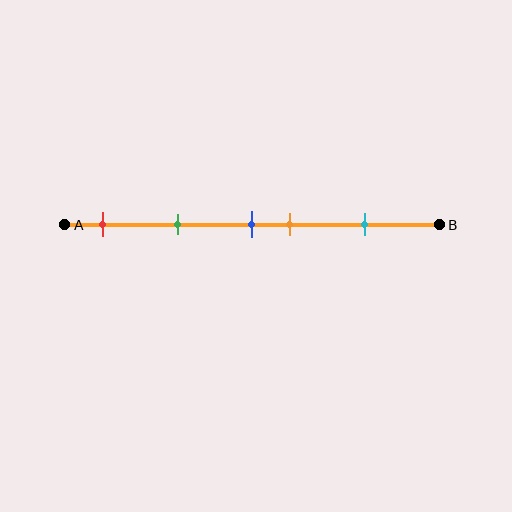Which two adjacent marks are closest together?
The blue and orange marks are the closest adjacent pair.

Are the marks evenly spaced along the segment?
No, the marks are not evenly spaced.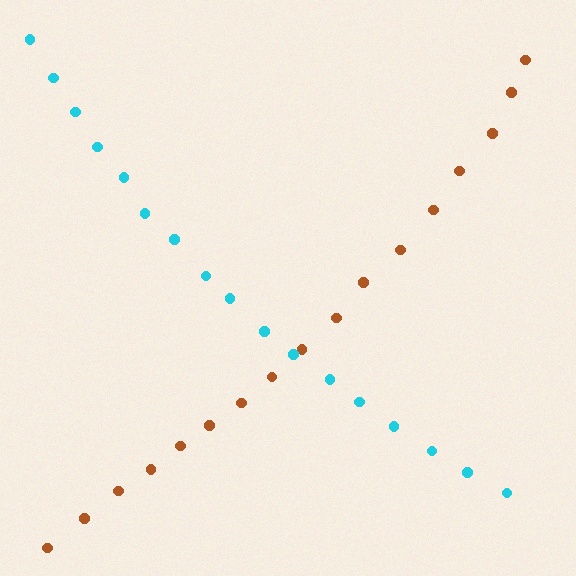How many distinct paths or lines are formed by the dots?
There are 2 distinct paths.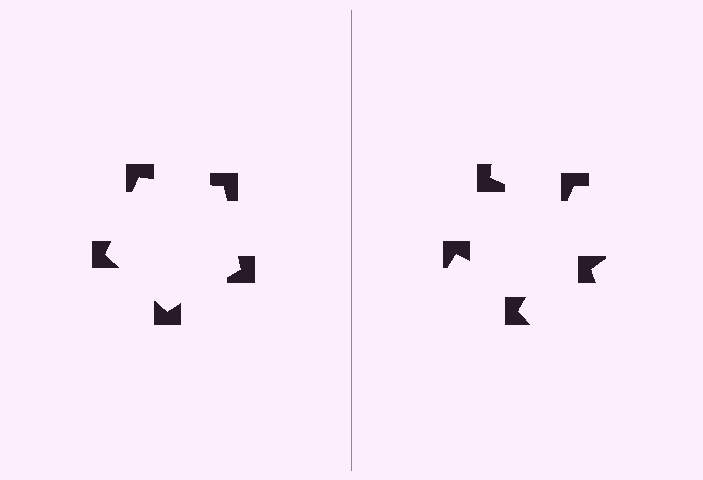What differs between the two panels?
The notched squares are positioned identically on both sides; only the wedge orientations differ. On the left they align to a pentagon; on the right they are misaligned.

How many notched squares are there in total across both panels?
10 — 5 on each side.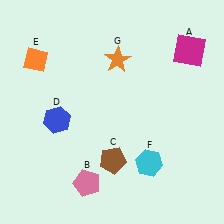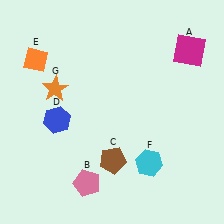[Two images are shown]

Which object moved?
The orange star (G) moved left.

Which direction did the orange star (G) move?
The orange star (G) moved left.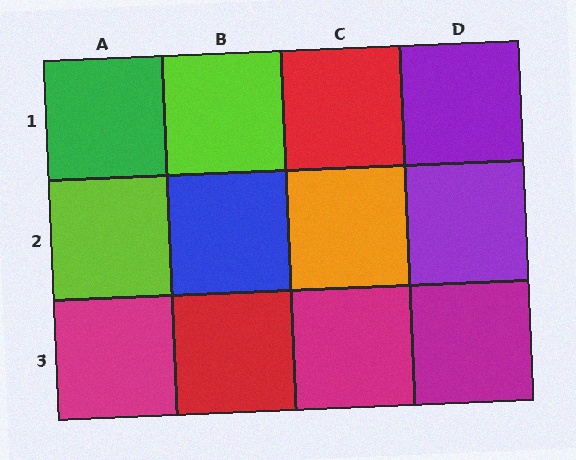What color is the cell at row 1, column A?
Green.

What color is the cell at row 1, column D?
Purple.